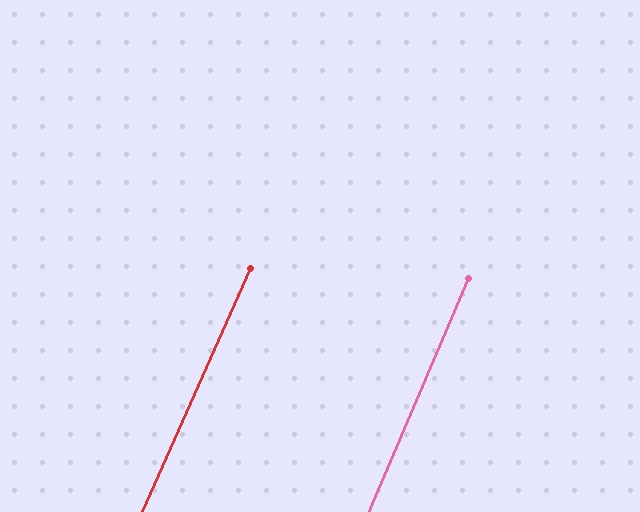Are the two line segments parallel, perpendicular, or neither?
Parallel — their directions differ by only 0.7°.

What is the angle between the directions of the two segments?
Approximately 1 degree.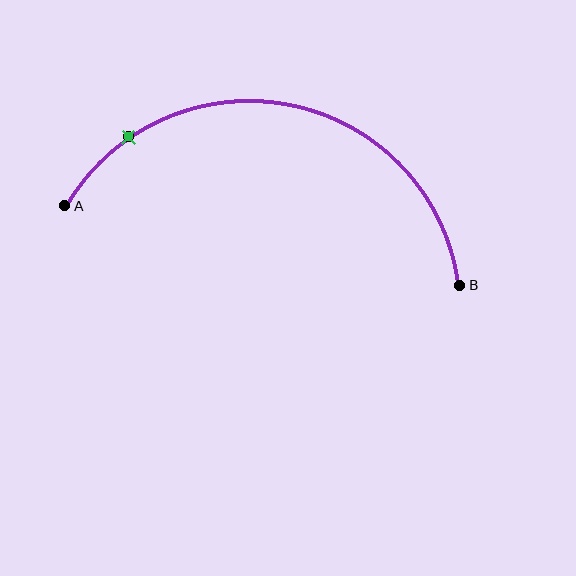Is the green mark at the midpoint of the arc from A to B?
No. The green mark lies on the arc but is closer to endpoint A. The arc midpoint would be at the point on the curve equidistant along the arc from both A and B.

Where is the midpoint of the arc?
The arc midpoint is the point on the curve farthest from the straight line joining A and B. It sits above that line.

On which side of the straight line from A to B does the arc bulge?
The arc bulges above the straight line connecting A and B.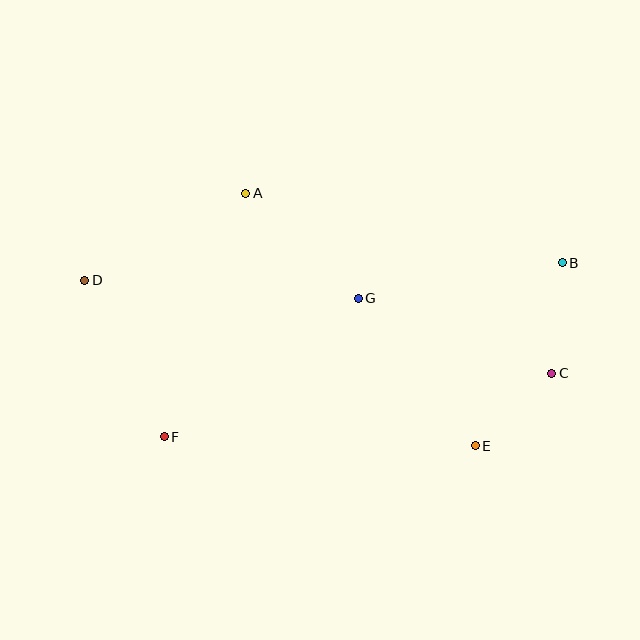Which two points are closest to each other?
Points C and E are closest to each other.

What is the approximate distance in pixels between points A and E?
The distance between A and E is approximately 341 pixels.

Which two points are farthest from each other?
Points B and D are farthest from each other.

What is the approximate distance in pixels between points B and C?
The distance between B and C is approximately 111 pixels.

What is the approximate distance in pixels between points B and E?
The distance between B and E is approximately 202 pixels.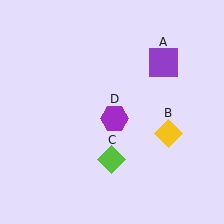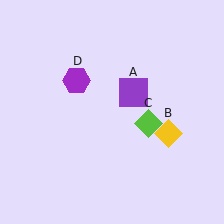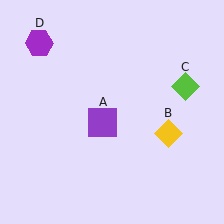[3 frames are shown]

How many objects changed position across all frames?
3 objects changed position: purple square (object A), lime diamond (object C), purple hexagon (object D).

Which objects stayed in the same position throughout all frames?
Yellow diamond (object B) remained stationary.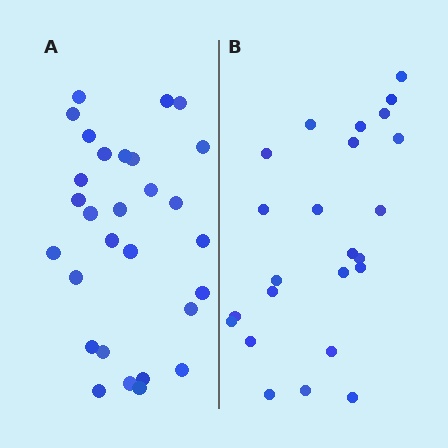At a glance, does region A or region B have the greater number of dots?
Region A (the left region) has more dots.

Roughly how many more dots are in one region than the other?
Region A has about 5 more dots than region B.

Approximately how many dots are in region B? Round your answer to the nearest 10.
About 20 dots. (The exact count is 24, which rounds to 20.)